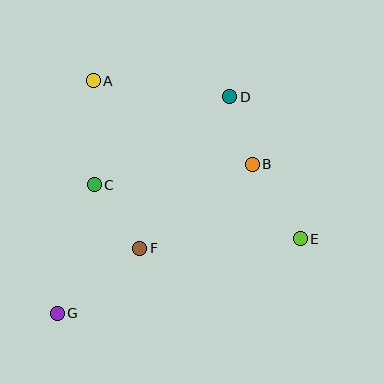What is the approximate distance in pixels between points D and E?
The distance between D and E is approximately 159 pixels.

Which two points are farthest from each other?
Points D and G are farthest from each other.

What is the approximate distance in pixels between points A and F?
The distance between A and F is approximately 174 pixels.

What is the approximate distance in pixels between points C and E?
The distance between C and E is approximately 213 pixels.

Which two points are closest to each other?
Points B and D are closest to each other.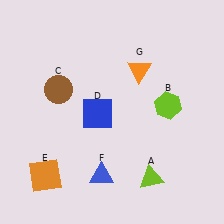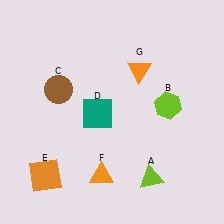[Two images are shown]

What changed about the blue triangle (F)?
In Image 1, F is blue. In Image 2, it changed to orange.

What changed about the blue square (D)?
In Image 1, D is blue. In Image 2, it changed to teal.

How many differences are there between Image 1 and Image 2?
There are 2 differences between the two images.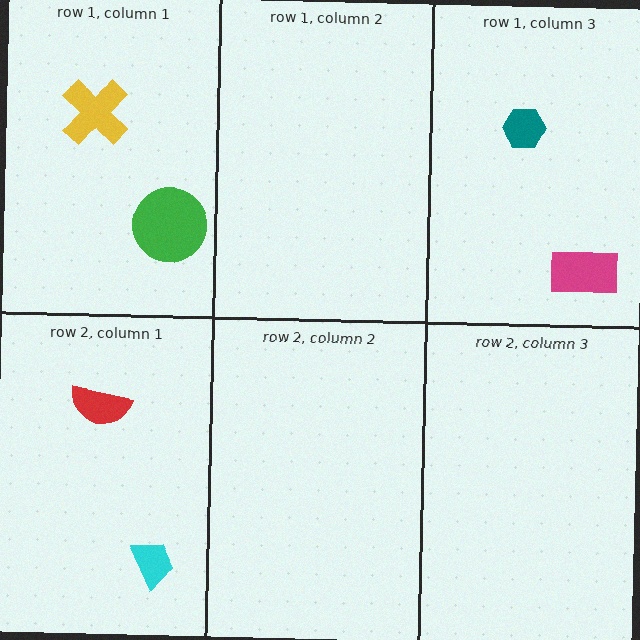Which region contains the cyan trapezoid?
The row 2, column 1 region.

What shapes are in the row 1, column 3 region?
The magenta rectangle, the teal hexagon.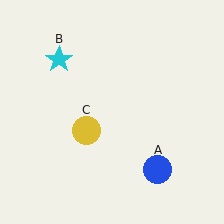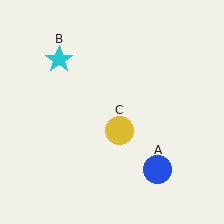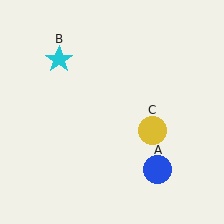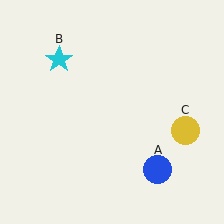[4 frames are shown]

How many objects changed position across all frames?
1 object changed position: yellow circle (object C).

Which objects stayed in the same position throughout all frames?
Blue circle (object A) and cyan star (object B) remained stationary.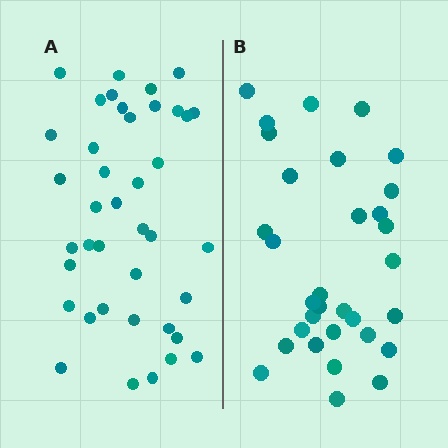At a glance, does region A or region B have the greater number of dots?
Region A (the left region) has more dots.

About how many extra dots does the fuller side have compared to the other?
Region A has roughly 8 or so more dots than region B.